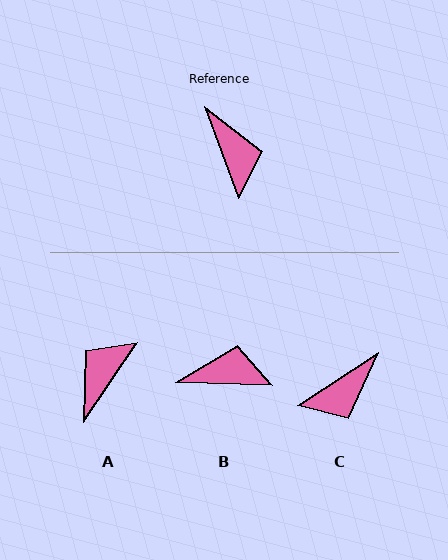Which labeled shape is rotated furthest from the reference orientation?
A, about 126 degrees away.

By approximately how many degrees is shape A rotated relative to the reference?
Approximately 126 degrees counter-clockwise.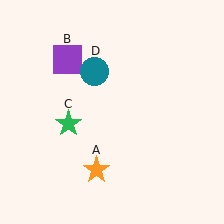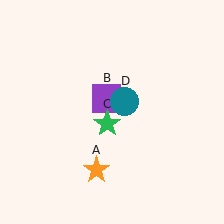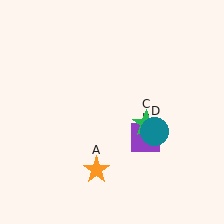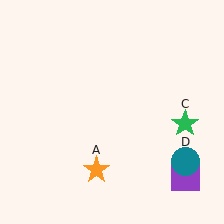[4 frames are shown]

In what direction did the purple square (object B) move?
The purple square (object B) moved down and to the right.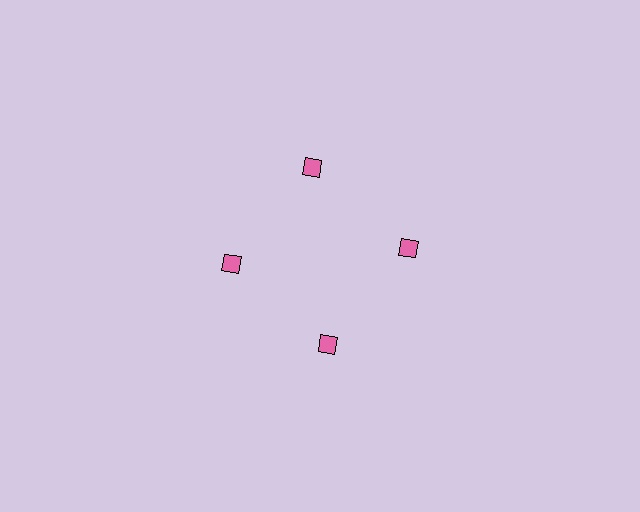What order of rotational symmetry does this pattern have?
This pattern has 4-fold rotational symmetry.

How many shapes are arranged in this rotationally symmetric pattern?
There are 4 shapes, arranged in 4 groups of 1.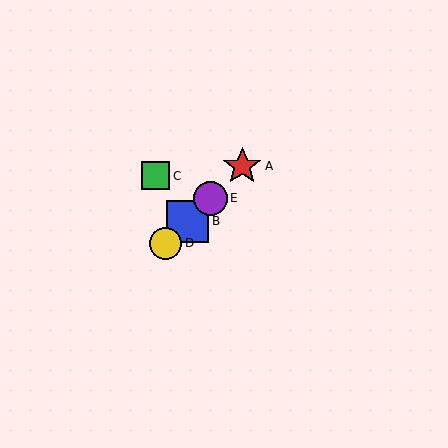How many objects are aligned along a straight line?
4 objects (A, B, D, E) are aligned along a straight line.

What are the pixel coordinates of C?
Object C is at (155, 176).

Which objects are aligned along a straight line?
Objects A, B, D, E are aligned along a straight line.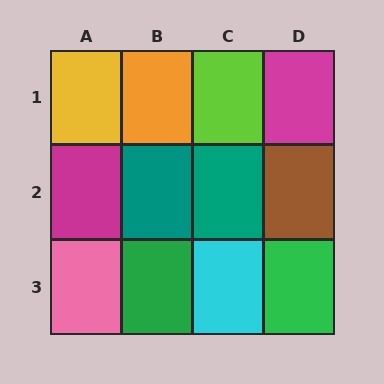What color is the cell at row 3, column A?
Pink.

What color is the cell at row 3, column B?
Green.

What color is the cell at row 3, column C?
Cyan.